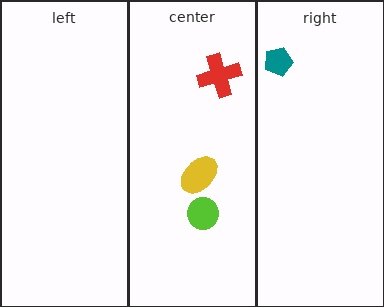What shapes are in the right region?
The teal pentagon.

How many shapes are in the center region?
3.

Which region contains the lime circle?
The center region.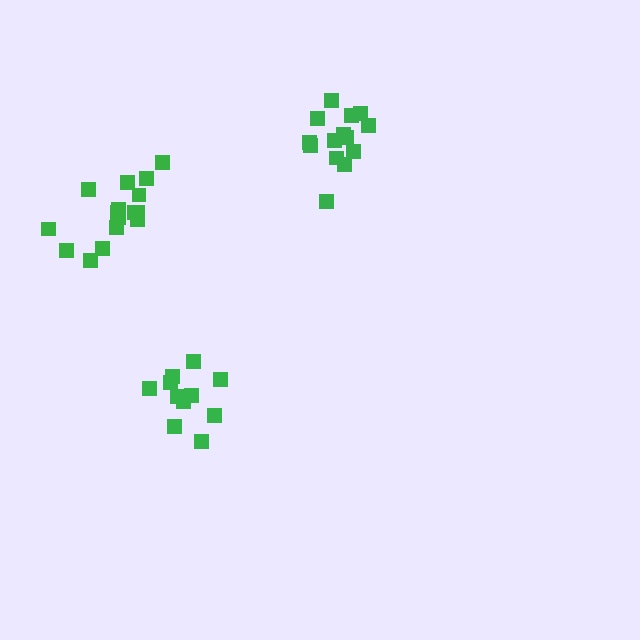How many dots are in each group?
Group 1: 14 dots, Group 2: 11 dots, Group 3: 16 dots (41 total).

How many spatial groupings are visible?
There are 3 spatial groupings.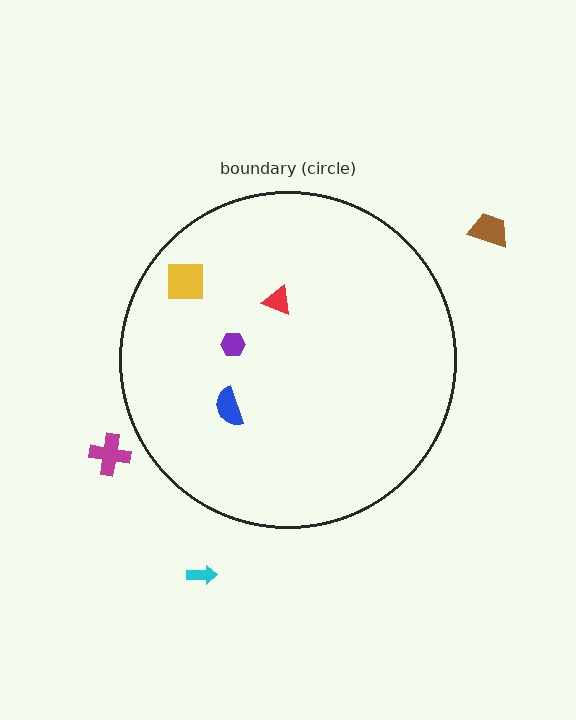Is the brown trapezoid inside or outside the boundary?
Outside.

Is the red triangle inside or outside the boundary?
Inside.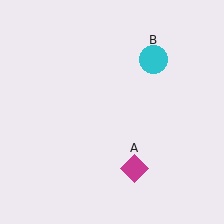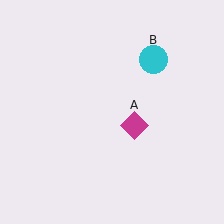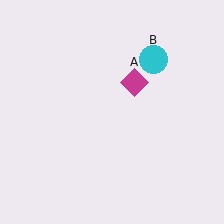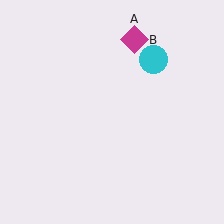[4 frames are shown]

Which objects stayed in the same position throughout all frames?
Cyan circle (object B) remained stationary.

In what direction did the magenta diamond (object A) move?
The magenta diamond (object A) moved up.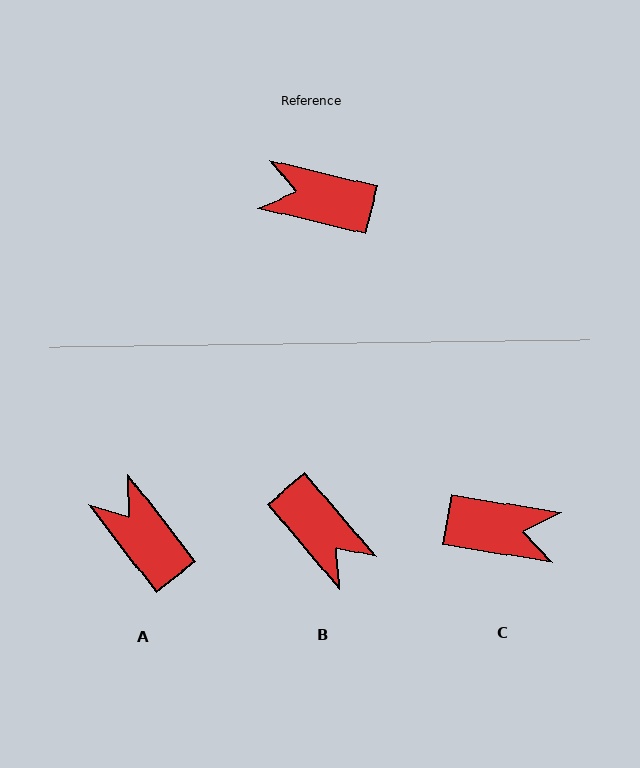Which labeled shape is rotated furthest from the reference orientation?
C, about 176 degrees away.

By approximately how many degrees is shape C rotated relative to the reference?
Approximately 176 degrees clockwise.